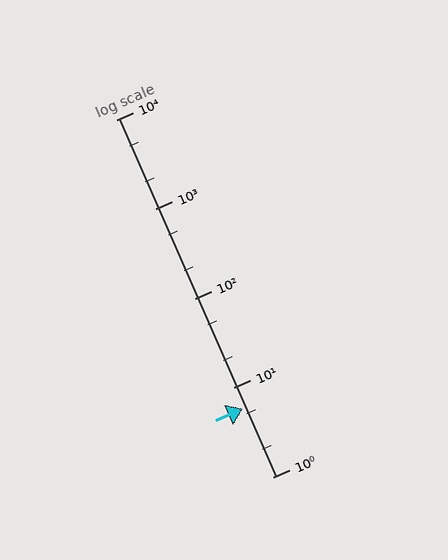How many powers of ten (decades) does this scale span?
The scale spans 4 decades, from 1 to 10000.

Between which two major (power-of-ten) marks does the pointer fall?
The pointer is between 1 and 10.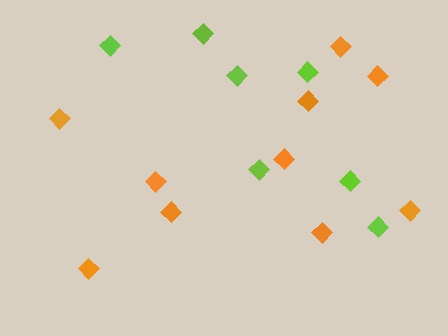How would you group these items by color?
There are 2 groups: one group of lime diamonds (7) and one group of orange diamonds (10).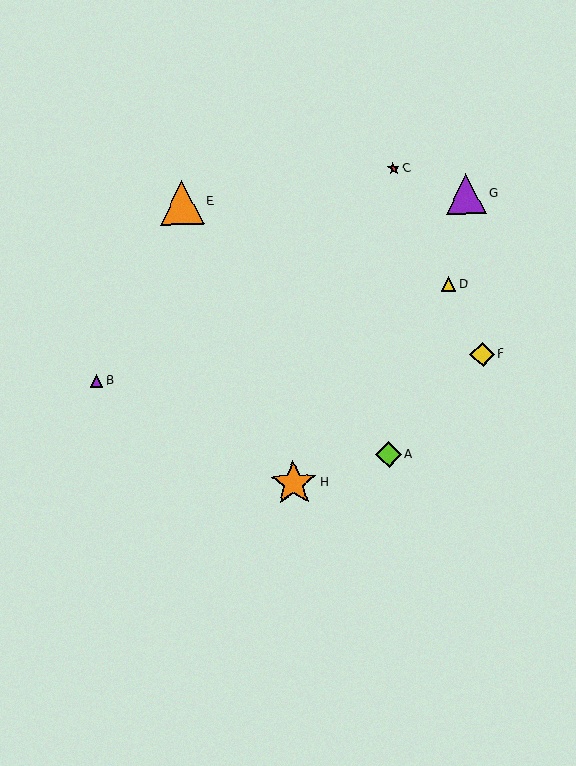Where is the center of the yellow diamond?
The center of the yellow diamond is at (482, 354).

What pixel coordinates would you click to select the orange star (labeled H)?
Click at (294, 483) to select the orange star H.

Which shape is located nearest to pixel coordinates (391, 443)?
The lime diamond (labeled A) at (389, 455) is nearest to that location.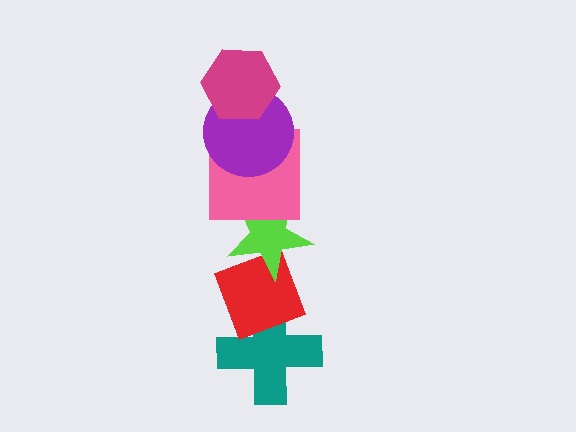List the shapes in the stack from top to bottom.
From top to bottom: the magenta hexagon, the purple circle, the pink square, the lime star, the red diamond, the teal cross.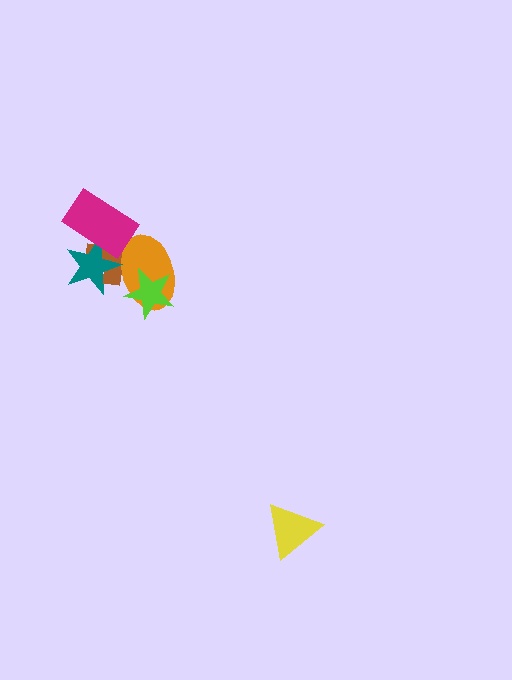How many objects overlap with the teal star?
3 objects overlap with the teal star.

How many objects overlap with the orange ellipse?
3 objects overlap with the orange ellipse.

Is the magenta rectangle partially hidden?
No, no other shape covers it.